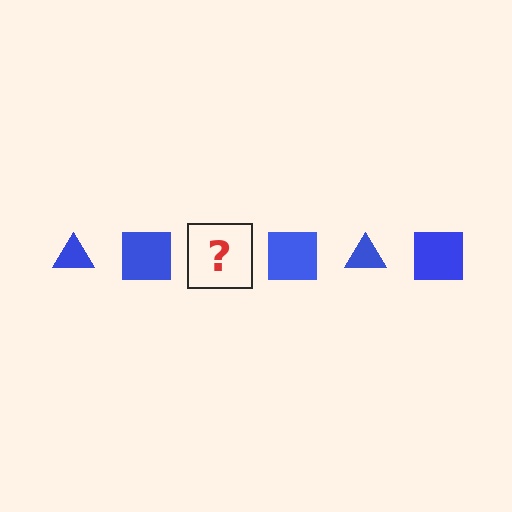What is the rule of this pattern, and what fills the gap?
The rule is that the pattern cycles through triangle, square shapes in blue. The gap should be filled with a blue triangle.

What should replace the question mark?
The question mark should be replaced with a blue triangle.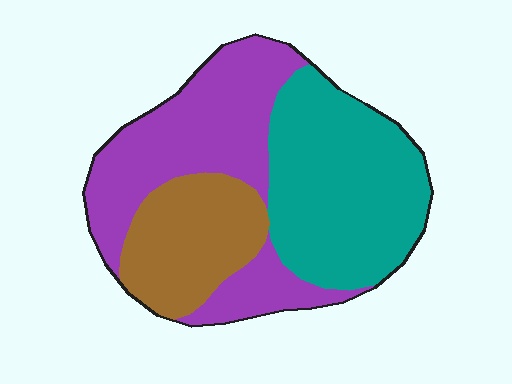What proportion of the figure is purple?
Purple takes up between a third and a half of the figure.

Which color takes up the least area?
Brown, at roughly 20%.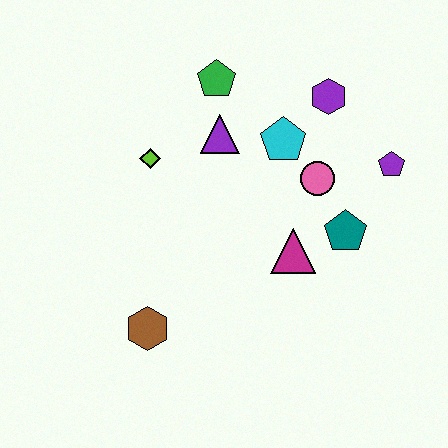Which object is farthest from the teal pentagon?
The brown hexagon is farthest from the teal pentagon.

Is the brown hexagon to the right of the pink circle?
No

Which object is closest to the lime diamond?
The purple triangle is closest to the lime diamond.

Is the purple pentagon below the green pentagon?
Yes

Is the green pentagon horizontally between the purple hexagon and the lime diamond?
Yes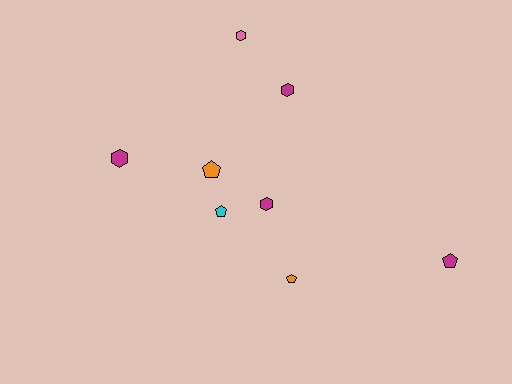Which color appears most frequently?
Magenta, with 4 objects.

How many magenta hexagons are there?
There are 3 magenta hexagons.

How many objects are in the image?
There are 8 objects.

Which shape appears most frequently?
Pentagon, with 4 objects.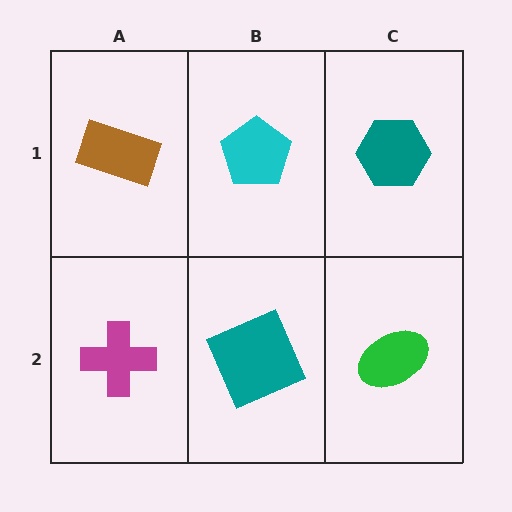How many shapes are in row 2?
3 shapes.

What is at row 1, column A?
A brown rectangle.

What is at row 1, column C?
A teal hexagon.